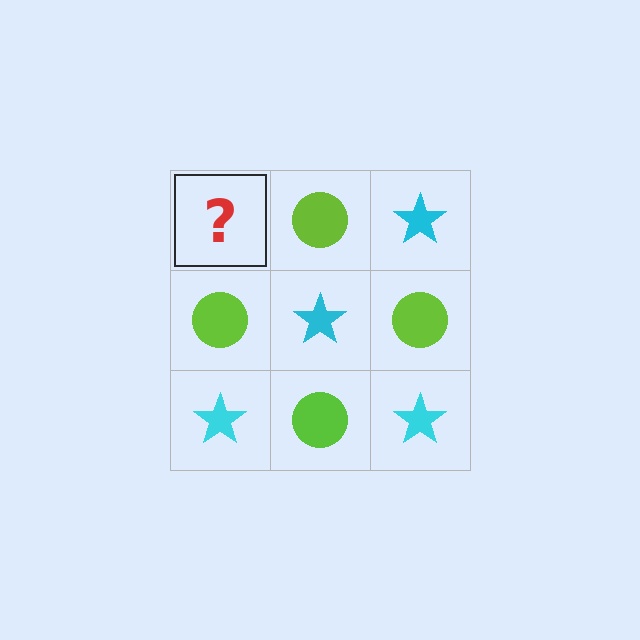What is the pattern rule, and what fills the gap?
The rule is that it alternates cyan star and lime circle in a checkerboard pattern. The gap should be filled with a cyan star.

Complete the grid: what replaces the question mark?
The question mark should be replaced with a cyan star.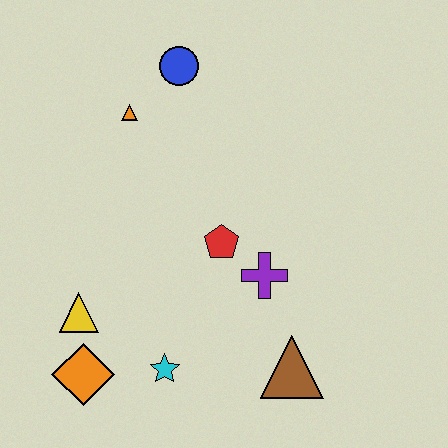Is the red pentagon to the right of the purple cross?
No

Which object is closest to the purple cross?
The red pentagon is closest to the purple cross.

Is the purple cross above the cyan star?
Yes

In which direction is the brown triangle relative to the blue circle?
The brown triangle is below the blue circle.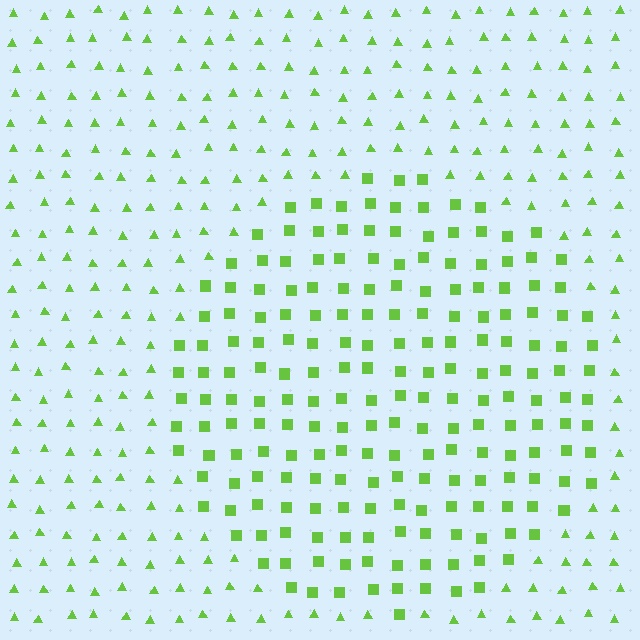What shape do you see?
I see a circle.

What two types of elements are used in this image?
The image uses squares inside the circle region and triangles outside it.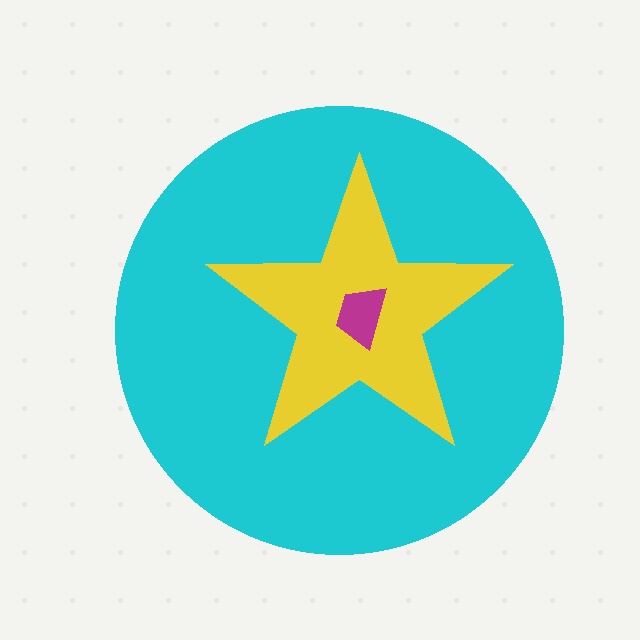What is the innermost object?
The magenta trapezoid.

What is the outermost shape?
The cyan circle.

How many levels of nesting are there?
3.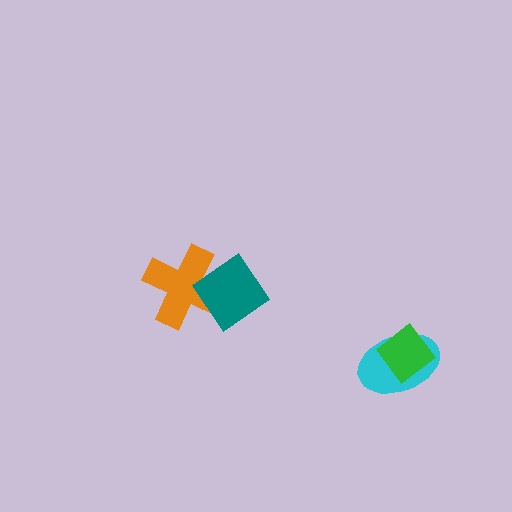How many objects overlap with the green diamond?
1 object overlaps with the green diamond.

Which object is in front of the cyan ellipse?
The green diamond is in front of the cyan ellipse.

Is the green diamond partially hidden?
No, no other shape covers it.